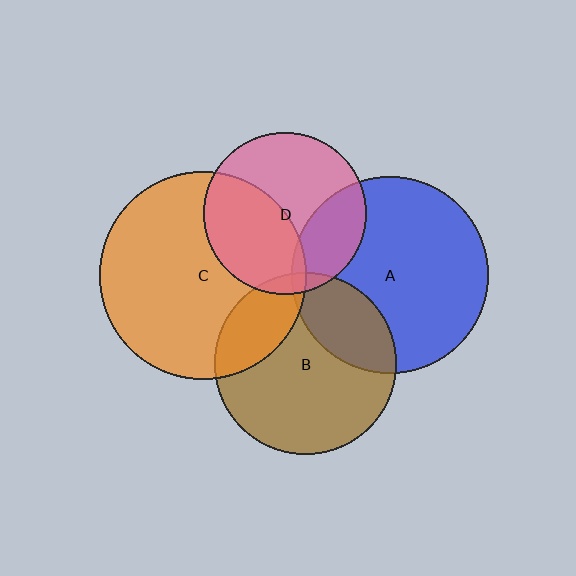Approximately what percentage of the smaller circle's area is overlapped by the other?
Approximately 40%.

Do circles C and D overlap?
Yes.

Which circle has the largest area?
Circle C (orange).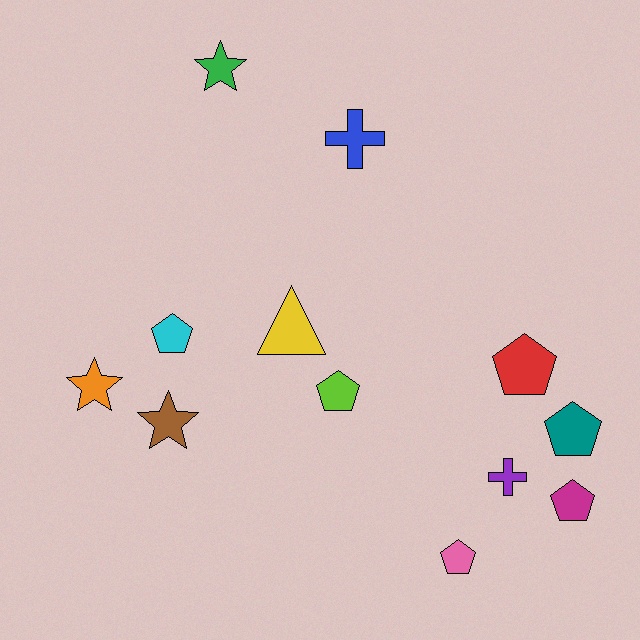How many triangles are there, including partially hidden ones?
There is 1 triangle.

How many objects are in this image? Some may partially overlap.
There are 12 objects.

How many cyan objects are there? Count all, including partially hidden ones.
There is 1 cyan object.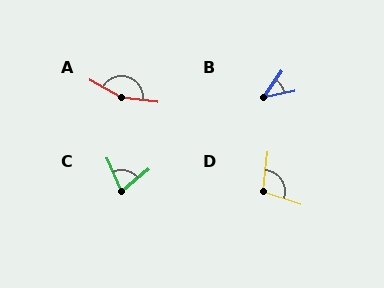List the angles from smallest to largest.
B (43°), C (74°), D (102°), A (158°).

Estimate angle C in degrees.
Approximately 74 degrees.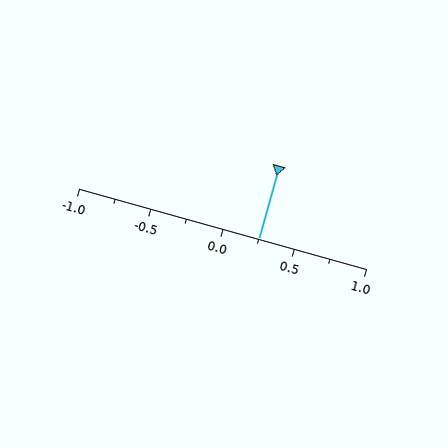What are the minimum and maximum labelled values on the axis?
The axis runs from -1.0 to 1.0.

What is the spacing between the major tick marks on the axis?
The major ticks are spaced 0.5 apart.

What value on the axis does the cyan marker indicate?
The marker indicates approximately 0.25.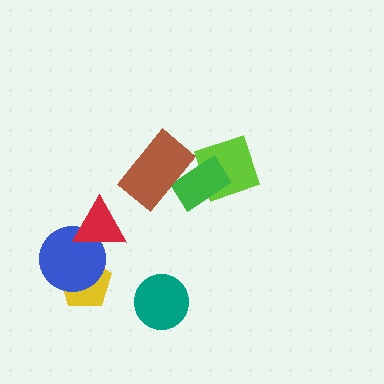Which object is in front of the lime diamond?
The green rectangle is in front of the lime diamond.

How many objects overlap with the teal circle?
0 objects overlap with the teal circle.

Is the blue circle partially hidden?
Yes, it is partially covered by another shape.